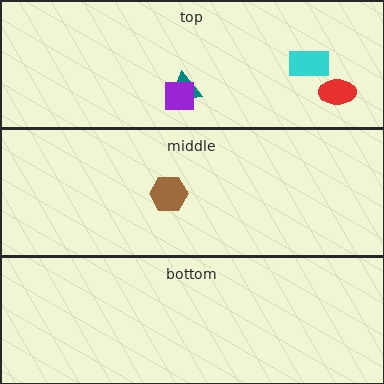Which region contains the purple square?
The top region.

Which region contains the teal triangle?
The top region.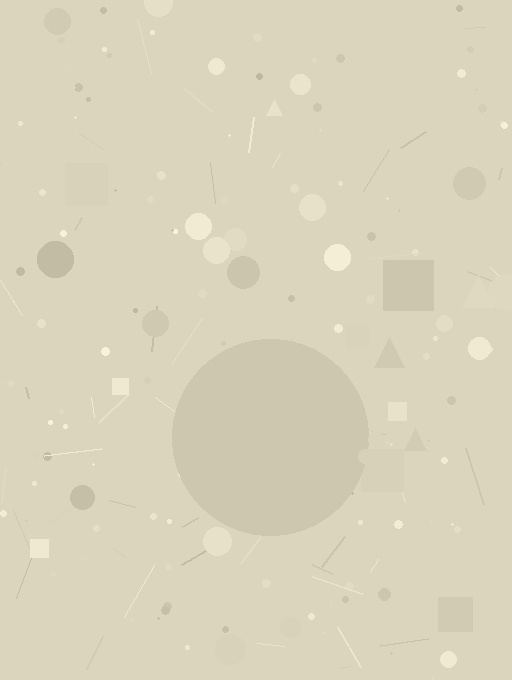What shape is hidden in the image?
A circle is hidden in the image.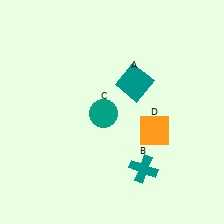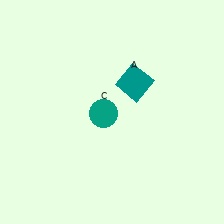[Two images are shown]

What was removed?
The teal cross (B), the orange square (D) were removed in Image 2.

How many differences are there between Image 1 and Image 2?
There are 2 differences between the two images.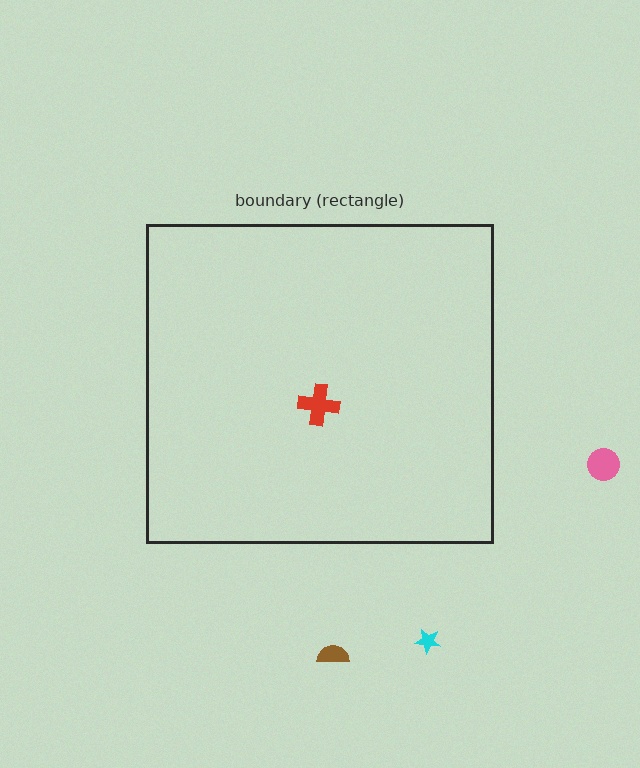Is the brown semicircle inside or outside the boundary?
Outside.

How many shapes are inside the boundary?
1 inside, 3 outside.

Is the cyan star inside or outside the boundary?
Outside.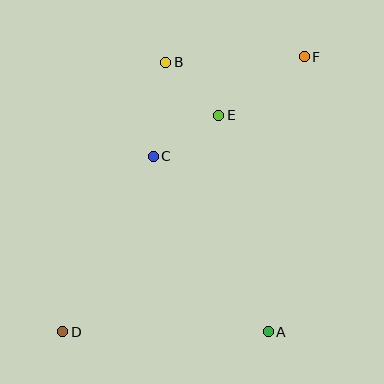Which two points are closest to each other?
Points B and E are closest to each other.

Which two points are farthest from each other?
Points D and F are farthest from each other.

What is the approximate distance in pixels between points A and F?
The distance between A and F is approximately 278 pixels.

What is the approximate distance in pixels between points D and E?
The distance between D and E is approximately 267 pixels.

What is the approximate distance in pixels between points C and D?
The distance between C and D is approximately 197 pixels.